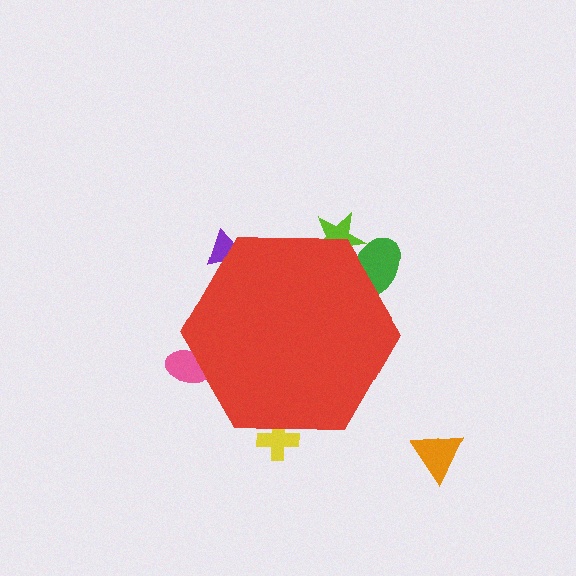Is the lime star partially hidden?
Yes, the lime star is partially hidden behind the red hexagon.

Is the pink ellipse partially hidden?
Yes, the pink ellipse is partially hidden behind the red hexagon.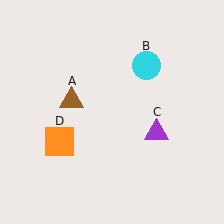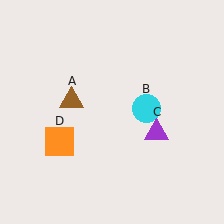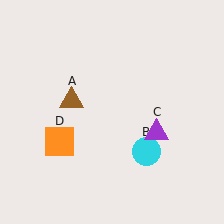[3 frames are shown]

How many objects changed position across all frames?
1 object changed position: cyan circle (object B).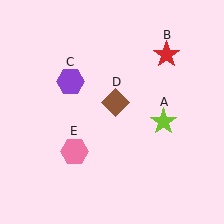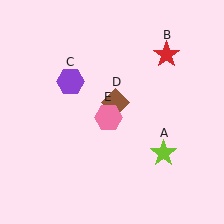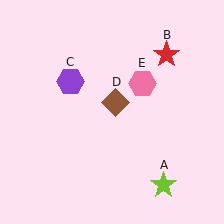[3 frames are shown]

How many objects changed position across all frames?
2 objects changed position: lime star (object A), pink hexagon (object E).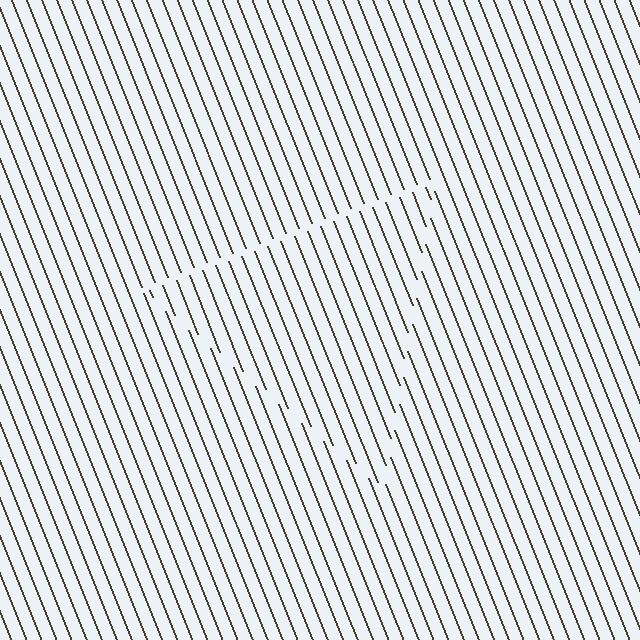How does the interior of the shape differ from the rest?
The interior of the shape contains the same grating, shifted by half a period — the contour is defined by the phase discontinuity where line-ends from the inner and outer gratings abut.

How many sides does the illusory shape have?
3 sides — the line-ends trace a triangle.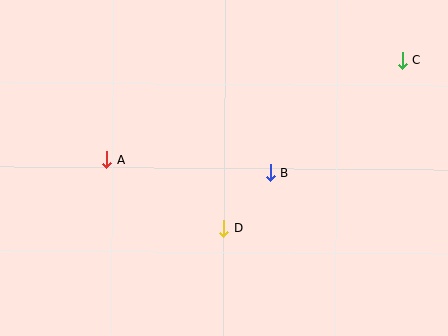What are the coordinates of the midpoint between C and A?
The midpoint between C and A is at (254, 110).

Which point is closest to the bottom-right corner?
Point B is closest to the bottom-right corner.